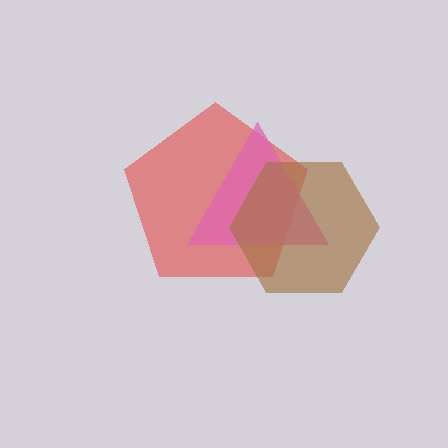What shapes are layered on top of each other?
The layered shapes are: a red pentagon, a pink triangle, a brown hexagon.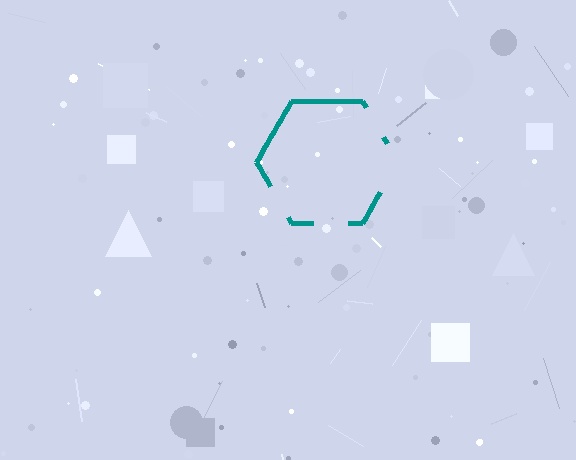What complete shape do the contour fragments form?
The contour fragments form a hexagon.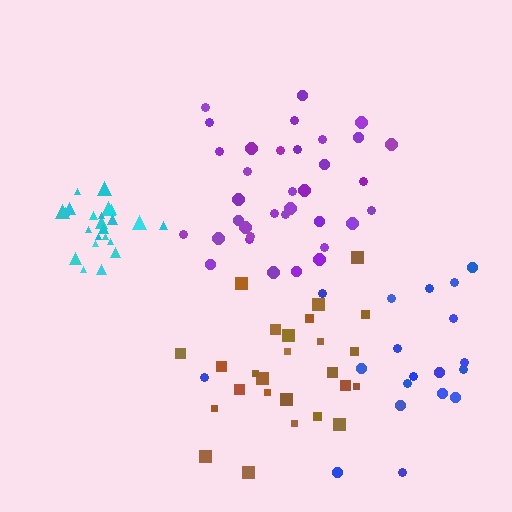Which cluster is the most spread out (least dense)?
Blue.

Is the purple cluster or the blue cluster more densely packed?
Purple.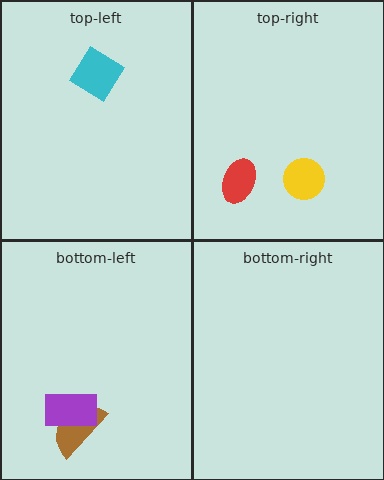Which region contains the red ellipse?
The top-right region.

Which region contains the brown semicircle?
The bottom-left region.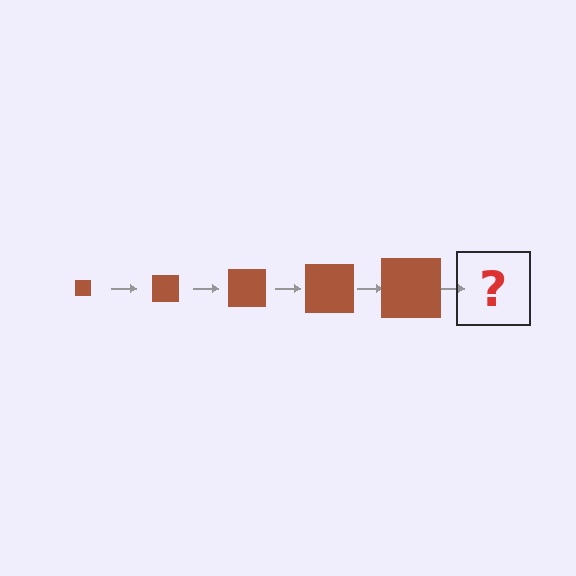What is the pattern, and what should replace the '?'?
The pattern is that the square gets progressively larger each step. The '?' should be a brown square, larger than the previous one.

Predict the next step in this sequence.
The next step is a brown square, larger than the previous one.